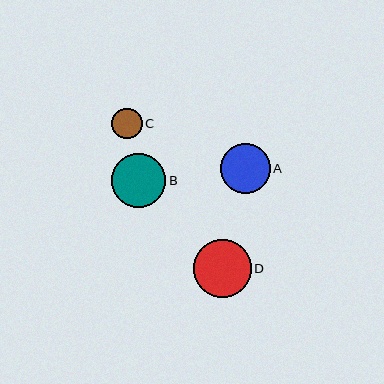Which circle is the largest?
Circle D is the largest with a size of approximately 58 pixels.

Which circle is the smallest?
Circle C is the smallest with a size of approximately 30 pixels.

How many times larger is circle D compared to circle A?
Circle D is approximately 1.2 times the size of circle A.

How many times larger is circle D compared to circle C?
Circle D is approximately 1.9 times the size of circle C.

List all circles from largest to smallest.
From largest to smallest: D, B, A, C.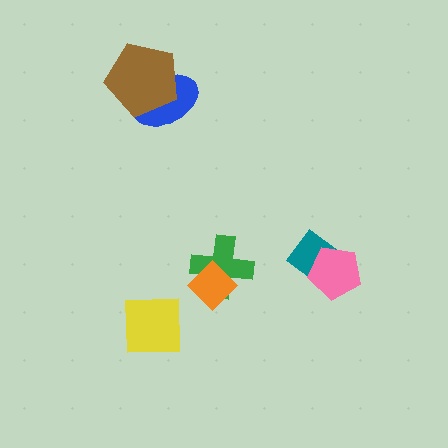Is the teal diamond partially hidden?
Yes, it is partially covered by another shape.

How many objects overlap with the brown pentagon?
1 object overlaps with the brown pentagon.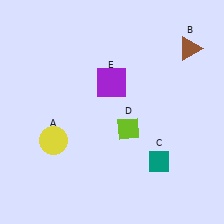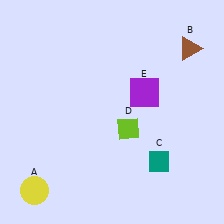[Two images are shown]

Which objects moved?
The objects that moved are: the yellow circle (A), the purple square (E).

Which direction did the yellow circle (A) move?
The yellow circle (A) moved down.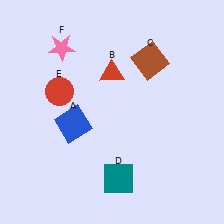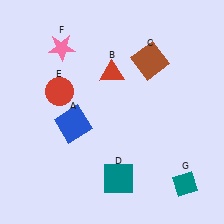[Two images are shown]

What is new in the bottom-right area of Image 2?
A teal diamond (G) was added in the bottom-right area of Image 2.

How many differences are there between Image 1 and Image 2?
There is 1 difference between the two images.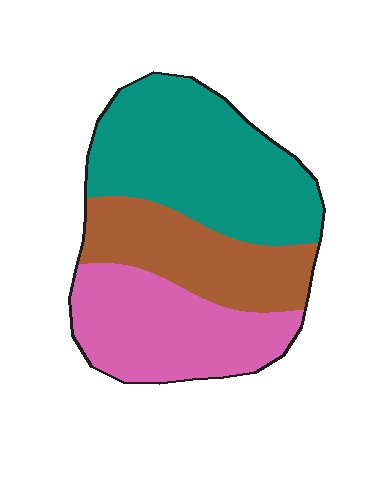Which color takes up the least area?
Brown, at roughly 25%.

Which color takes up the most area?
Teal, at roughly 45%.